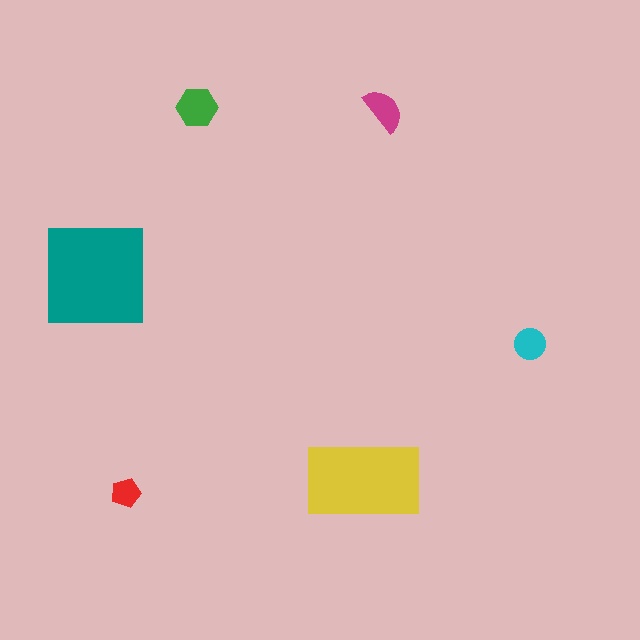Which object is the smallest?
The red pentagon.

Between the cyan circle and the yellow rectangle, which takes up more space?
The yellow rectangle.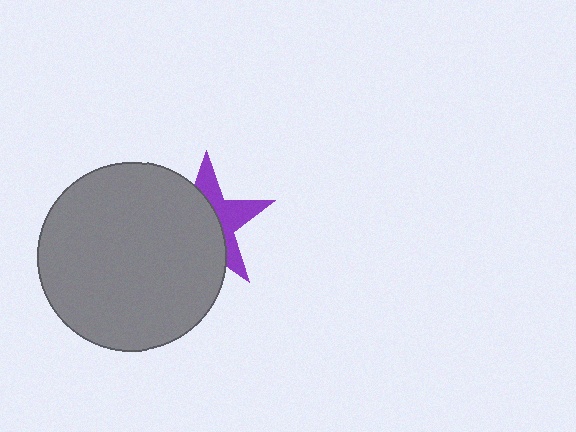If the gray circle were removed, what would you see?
You would see the complete purple star.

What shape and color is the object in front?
The object in front is a gray circle.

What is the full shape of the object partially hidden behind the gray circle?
The partially hidden object is a purple star.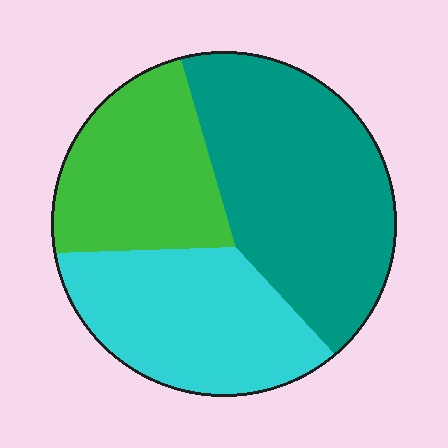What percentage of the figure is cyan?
Cyan covers 31% of the figure.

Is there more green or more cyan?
Cyan.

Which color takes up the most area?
Teal, at roughly 45%.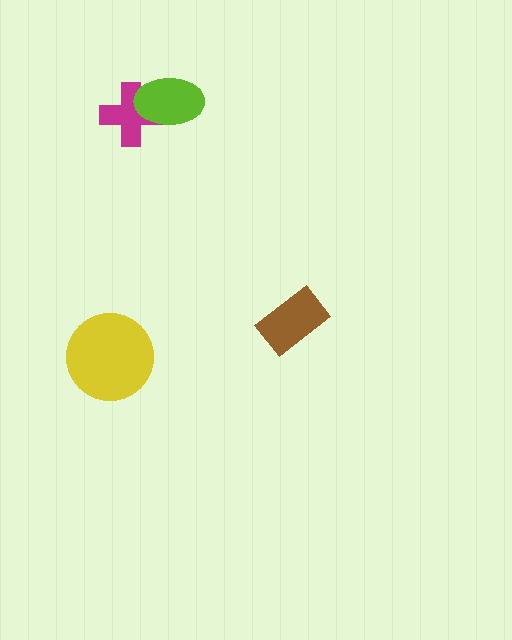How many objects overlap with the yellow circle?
0 objects overlap with the yellow circle.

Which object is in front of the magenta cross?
The lime ellipse is in front of the magenta cross.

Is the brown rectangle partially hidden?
No, no other shape covers it.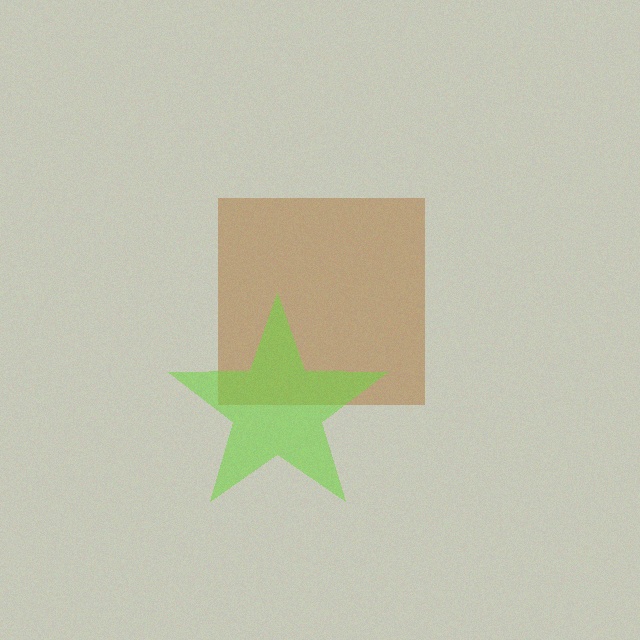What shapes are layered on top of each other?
The layered shapes are: a brown square, a lime star.